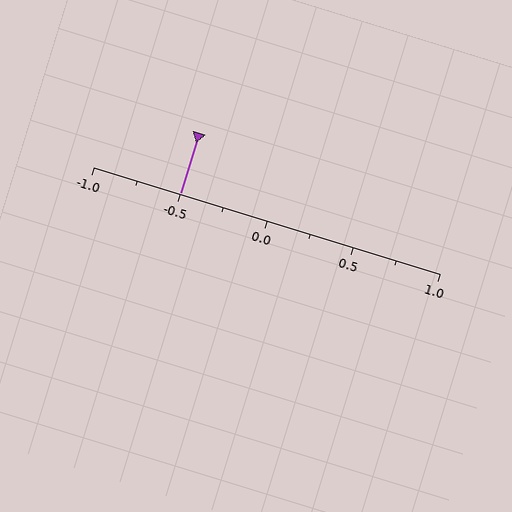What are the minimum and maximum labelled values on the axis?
The axis runs from -1.0 to 1.0.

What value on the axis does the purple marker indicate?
The marker indicates approximately -0.5.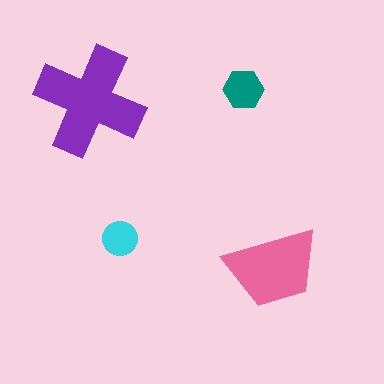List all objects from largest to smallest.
The purple cross, the pink trapezoid, the teal hexagon, the cyan circle.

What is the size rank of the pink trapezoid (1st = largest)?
2nd.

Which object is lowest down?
The pink trapezoid is bottommost.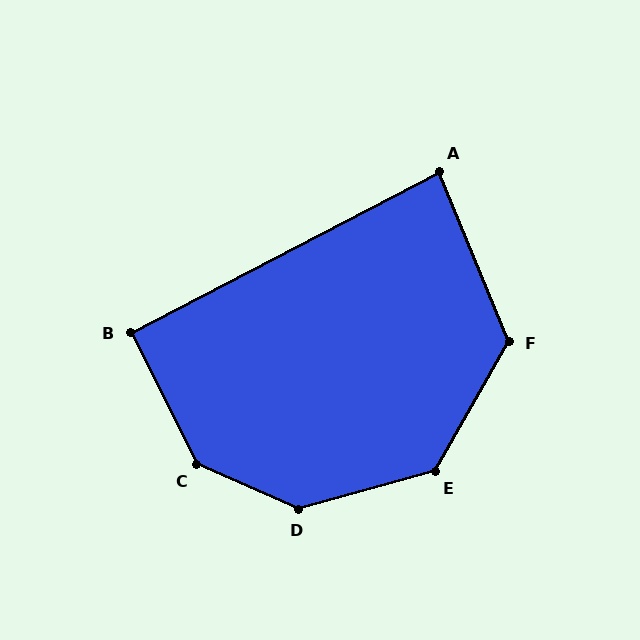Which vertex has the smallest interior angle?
A, at approximately 85 degrees.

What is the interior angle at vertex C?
Approximately 140 degrees (obtuse).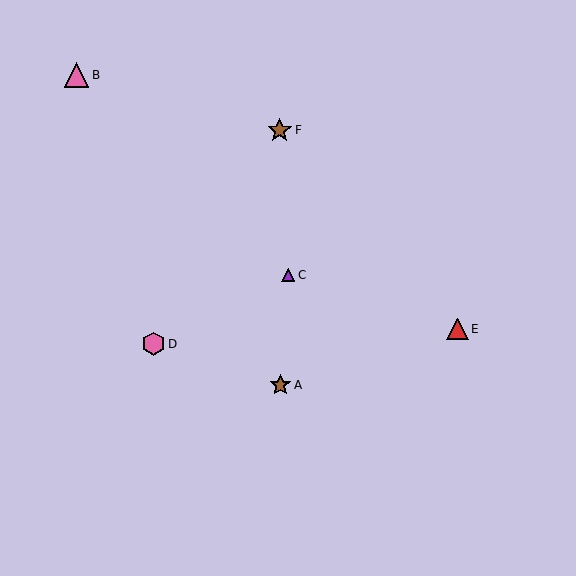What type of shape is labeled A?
Shape A is a brown star.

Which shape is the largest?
The pink triangle (labeled B) is the largest.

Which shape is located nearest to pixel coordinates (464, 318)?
The red triangle (labeled E) at (458, 329) is nearest to that location.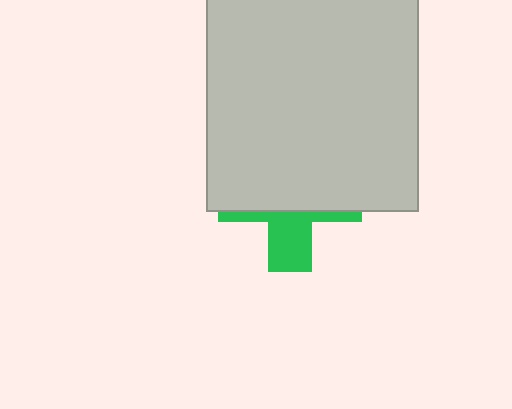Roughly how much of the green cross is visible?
A small part of it is visible (roughly 34%).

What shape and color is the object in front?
The object in front is a light gray rectangle.